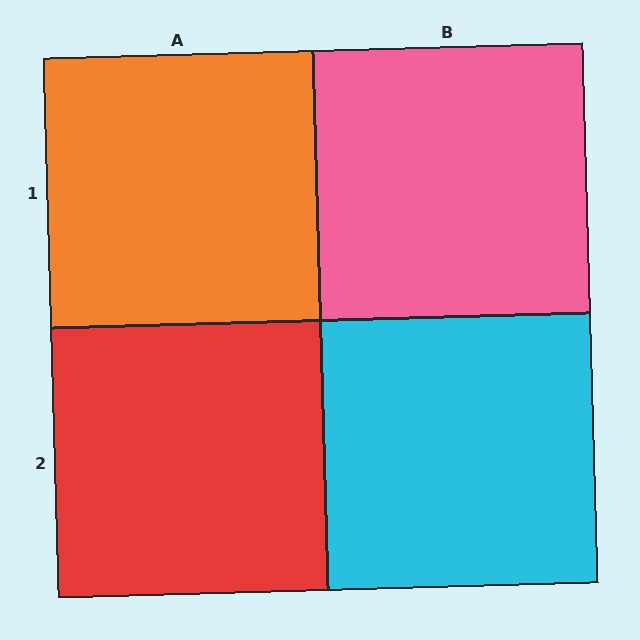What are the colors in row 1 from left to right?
Orange, pink.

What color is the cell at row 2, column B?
Cyan.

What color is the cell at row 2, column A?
Red.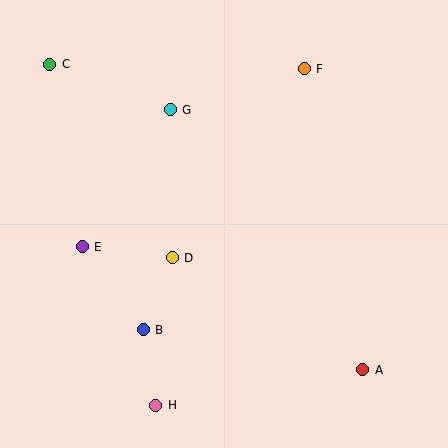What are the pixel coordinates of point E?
Point E is at (82, 247).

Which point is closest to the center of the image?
Point D at (172, 258) is closest to the center.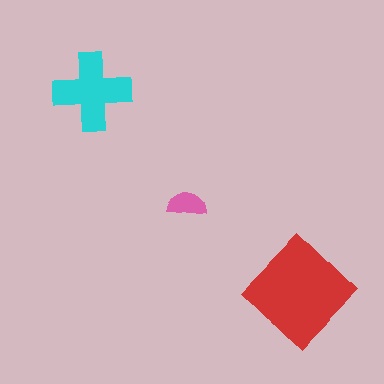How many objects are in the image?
There are 3 objects in the image.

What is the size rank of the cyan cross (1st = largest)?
2nd.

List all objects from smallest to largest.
The pink semicircle, the cyan cross, the red diamond.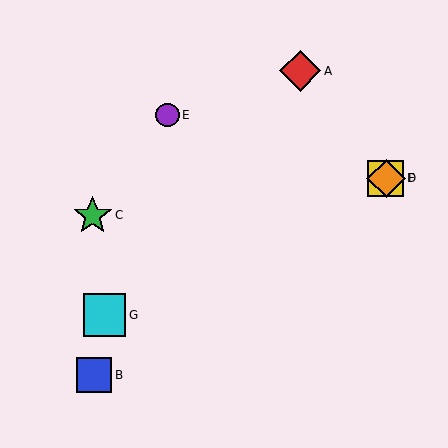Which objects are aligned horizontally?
Objects D, F are aligned horizontally.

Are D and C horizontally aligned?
No, D is at y≈178 and C is at y≈215.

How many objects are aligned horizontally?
2 objects (D, F) are aligned horizontally.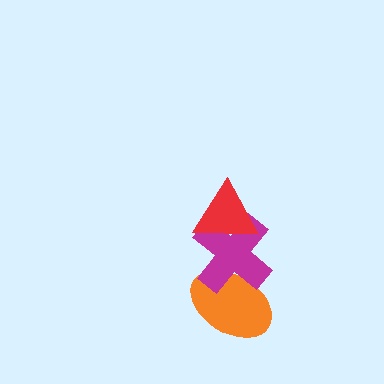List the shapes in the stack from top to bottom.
From top to bottom: the red triangle, the magenta cross, the orange ellipse.